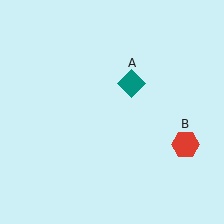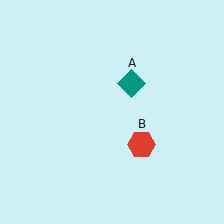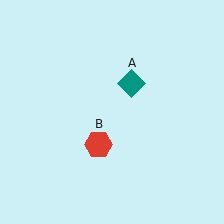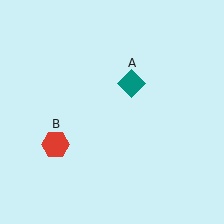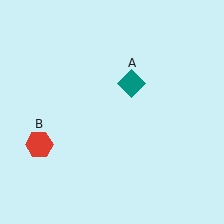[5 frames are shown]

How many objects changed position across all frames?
1 object changed position: red hexagon (object B).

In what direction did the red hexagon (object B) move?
The red hexagon (object B) moved left.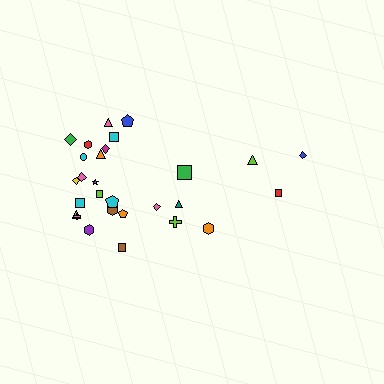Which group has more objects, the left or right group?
The left group.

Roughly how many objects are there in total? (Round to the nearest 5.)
Roughly 30 objects in total.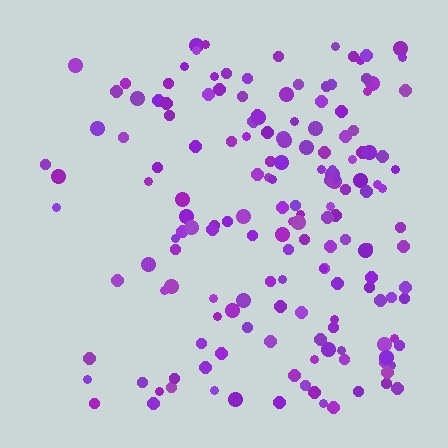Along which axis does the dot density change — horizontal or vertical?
Horizontal.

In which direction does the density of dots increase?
From left to right, with the right side densest.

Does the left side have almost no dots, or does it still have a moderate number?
Still a moderate number, just noticeably fewer than the right.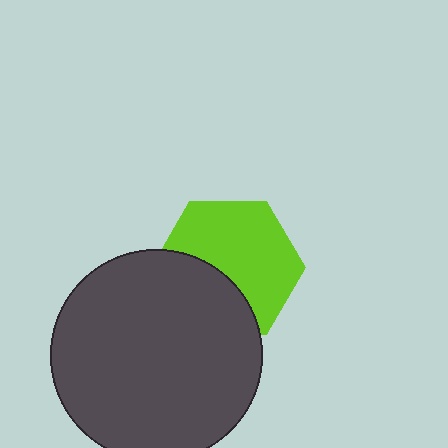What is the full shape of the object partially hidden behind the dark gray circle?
The partially hidden object is a lime hexagon.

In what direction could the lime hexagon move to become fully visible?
The lime hexagon could move up. That would shift it out from behind the dark gray circle entirely.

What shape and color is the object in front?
The object in front is a dark gray circle.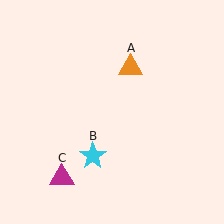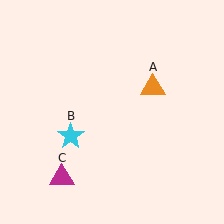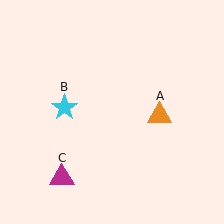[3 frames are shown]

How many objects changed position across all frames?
2 objects changed position: orange triangle (object A), cyan star (object B).